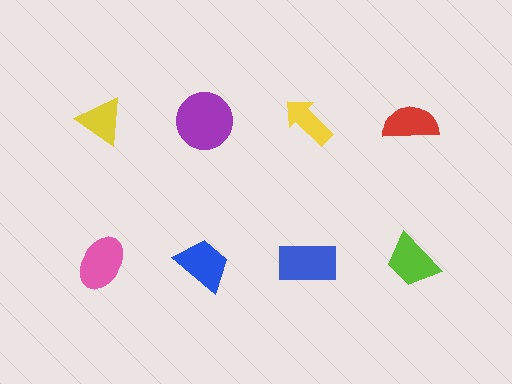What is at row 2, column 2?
A blue trapezoid.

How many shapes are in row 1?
4 shapes.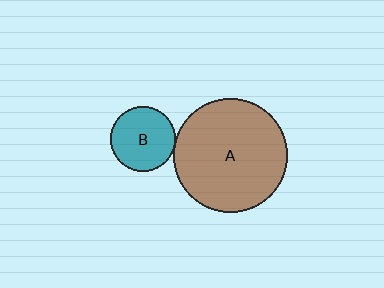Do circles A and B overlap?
Yes.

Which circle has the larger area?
Circle A (brown).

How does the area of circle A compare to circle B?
Approximately 3.2 times.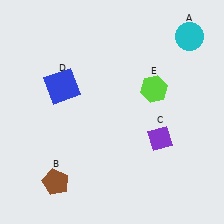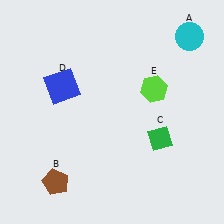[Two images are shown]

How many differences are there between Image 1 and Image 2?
There is 1 difference between the two images.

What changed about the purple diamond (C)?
In Image 1, C is purple. In Image 2, it changed to green.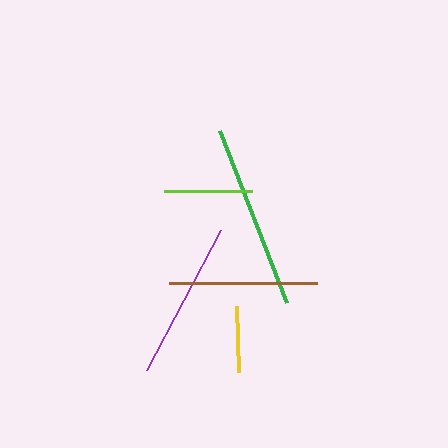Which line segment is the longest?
The green line is the longest at approximately 185 pixels.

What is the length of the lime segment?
The lime segment is approximately 88 pixels long.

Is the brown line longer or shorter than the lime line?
The brown line is longer than the lime line.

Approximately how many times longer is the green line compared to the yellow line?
The green line is approximately 2.8 times the length of the yellow line.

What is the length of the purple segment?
The purple segment is approximately 159 pixels long.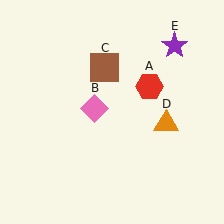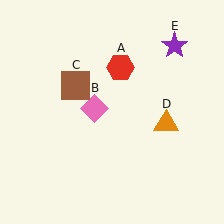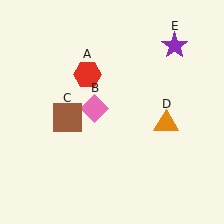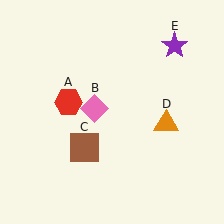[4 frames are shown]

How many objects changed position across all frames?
2 objects changed position: red hexagon (object A), brown square (object C).